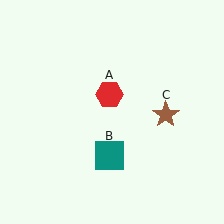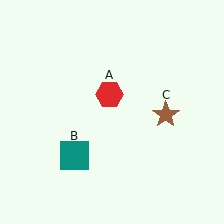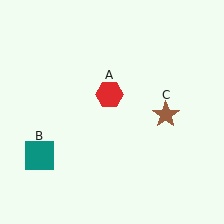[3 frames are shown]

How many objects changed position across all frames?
1 object changed position: teal square (object B).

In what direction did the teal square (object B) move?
The teal square (object B) moved left.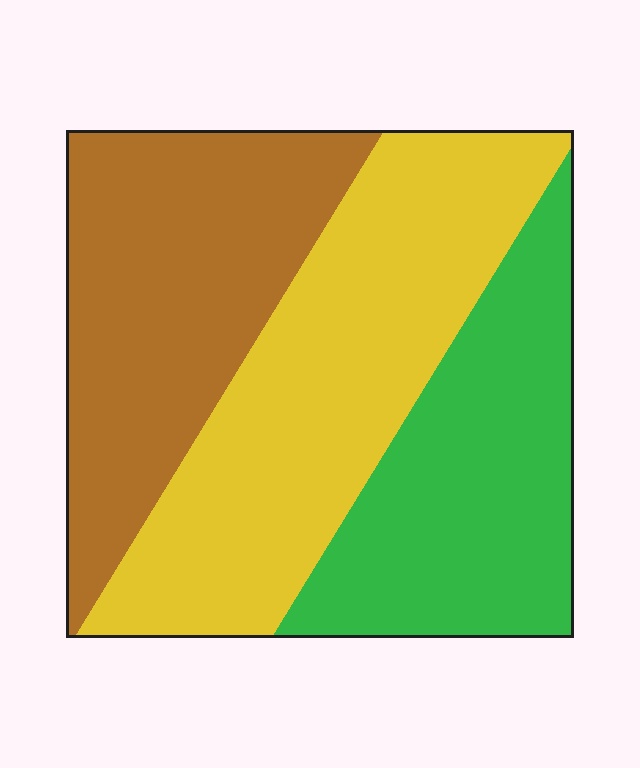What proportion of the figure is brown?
Brown covers 32% of the figure.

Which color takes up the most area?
Yellow, at roughly 40%.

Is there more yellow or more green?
Yellow.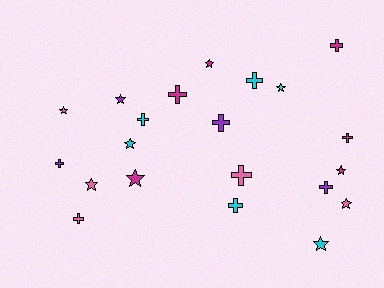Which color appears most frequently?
Cyan, with 6 objects.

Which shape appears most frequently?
Cross, with 11 objects.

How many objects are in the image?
There are 21 objects.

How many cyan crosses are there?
There are 3 cyan crosses.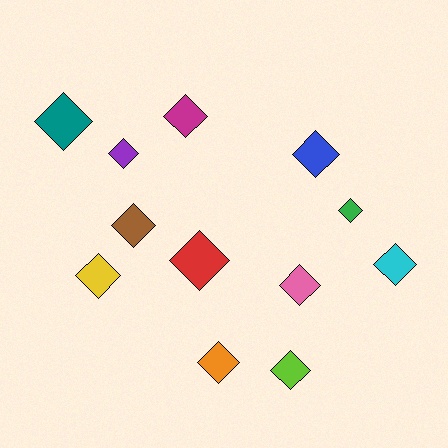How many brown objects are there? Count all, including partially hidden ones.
There is 1 brown object.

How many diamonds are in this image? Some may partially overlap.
There are 12 diamonds.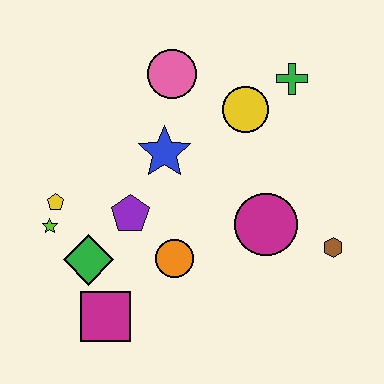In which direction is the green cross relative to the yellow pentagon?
The green cross is to the right of the yellow pentagon.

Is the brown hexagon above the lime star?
No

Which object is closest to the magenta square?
The green diamond is closest to the magenta square.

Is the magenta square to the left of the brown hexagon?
Yes